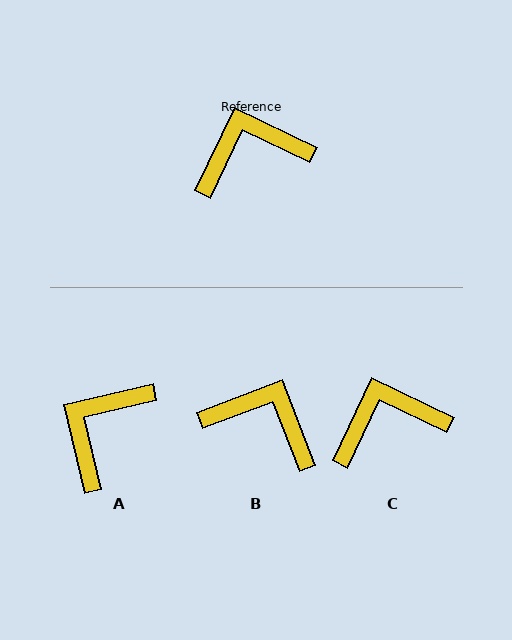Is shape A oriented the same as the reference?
No, it is off by about 38 degrees.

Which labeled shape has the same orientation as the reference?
C.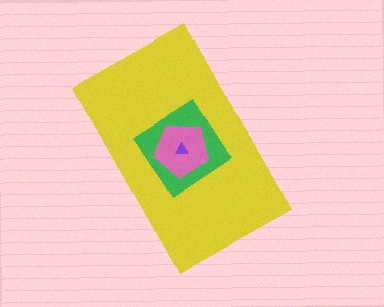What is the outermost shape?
The yellow rectangle.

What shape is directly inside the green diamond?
The pink pentagon.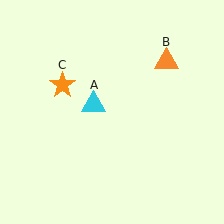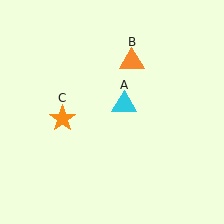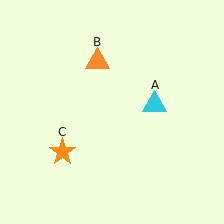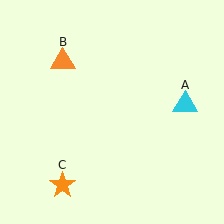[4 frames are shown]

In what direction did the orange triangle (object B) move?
The orange triangle (object B) moved left.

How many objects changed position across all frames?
3 objects changed position: cyan triangle (object A), orange triangle (object B), orange star (object C).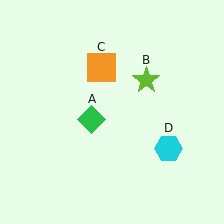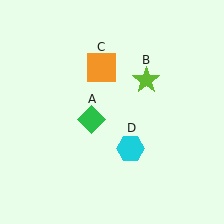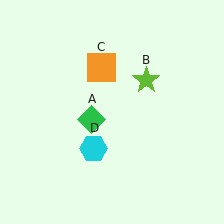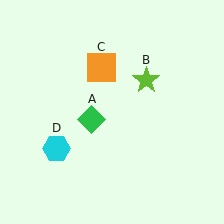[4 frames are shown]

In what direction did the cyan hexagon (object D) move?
The cyan hexagon (object D) moved left.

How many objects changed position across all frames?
1 object changed position: cyan hexagon (object D).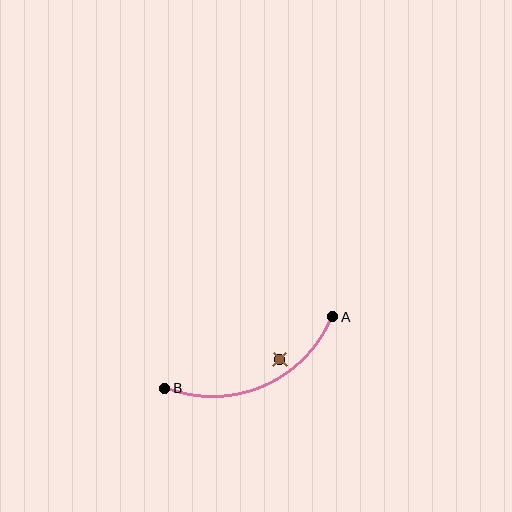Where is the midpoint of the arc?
The arc midpoint is the point on the curve farthest from the straight line joining A and B. It sits below that line.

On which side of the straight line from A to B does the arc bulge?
The arc bulges below the straight line connecting A and B.